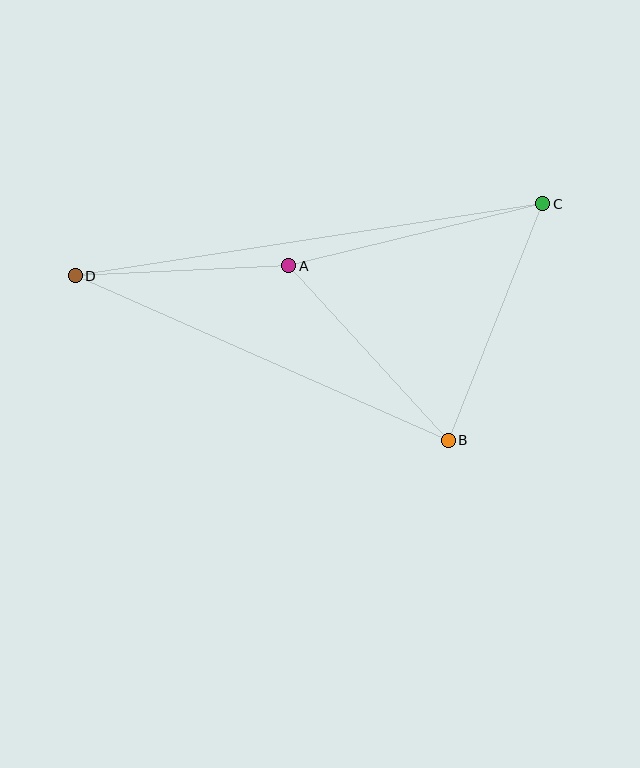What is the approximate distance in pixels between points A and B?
The distance between A and B is approximately 236 pixels.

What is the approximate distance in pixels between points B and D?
The distance between B and D is approximately 408 pixels.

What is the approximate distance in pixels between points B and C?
The distance between B and C is approximately 254 pixels.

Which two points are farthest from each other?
Points C and D are farthest from each other.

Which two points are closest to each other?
Points A and D are closest to each other.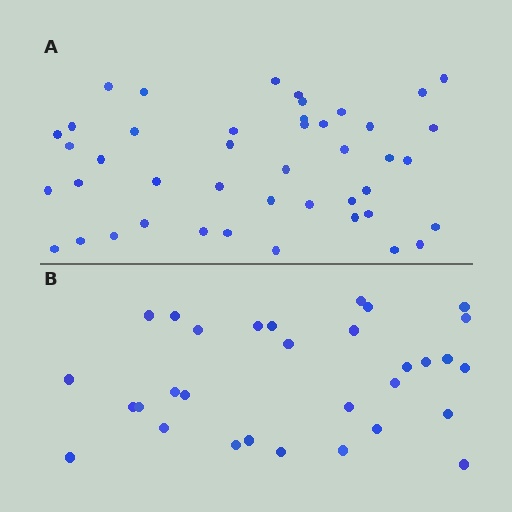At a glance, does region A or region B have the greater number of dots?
Region A (the top region) has more dots.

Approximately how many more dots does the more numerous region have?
Region A has approximately 15 more dots than region B.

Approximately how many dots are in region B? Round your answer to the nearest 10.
About 30 dots. (The exact count is 31, which rounds to 30.)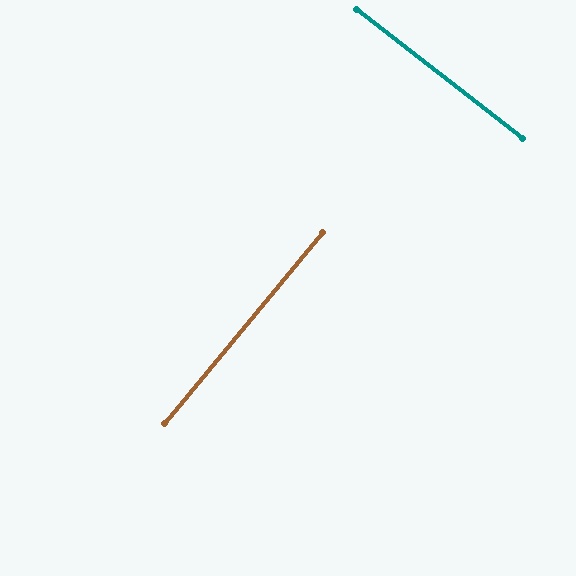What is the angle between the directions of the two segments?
Approximately 88 degrees.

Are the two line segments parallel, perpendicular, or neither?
Perpendicular — they meet at approximately 88°.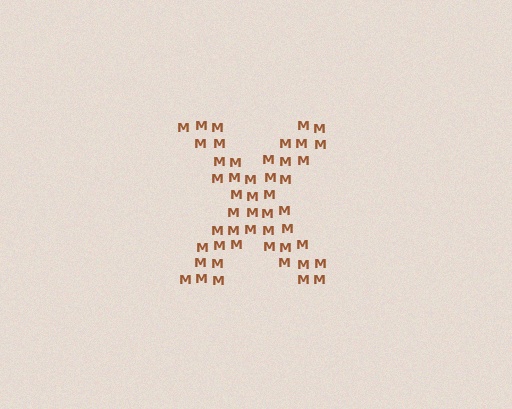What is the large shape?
The large shape is the letter X.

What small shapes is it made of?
It is made of small letter M's.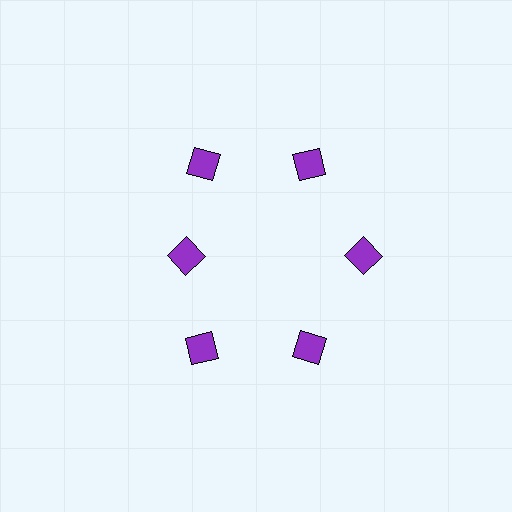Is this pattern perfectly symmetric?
No. The 6 purple diamonds are arranged in a ring, but one element near the 9 o'clock position is pulled inward toward the center, breaking the 6-fold rotational symmetry.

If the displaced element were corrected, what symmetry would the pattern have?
It would have 6-fold rotational symmetry — the pattern would map onto itself every 60 degrees.